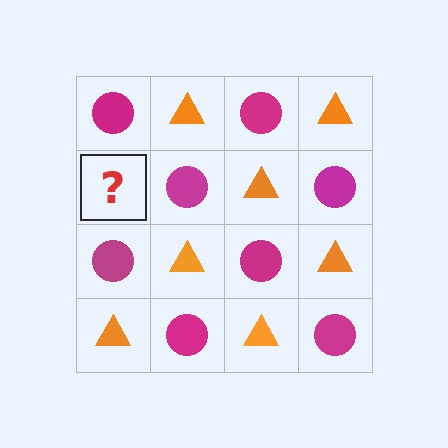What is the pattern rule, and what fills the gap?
The rule is that it alternates magenta circle and orange triangle in a checkerboard pattern. The gap should be filled with an orange triangle.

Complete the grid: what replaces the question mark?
The question mark should be replaced with an orange triangle.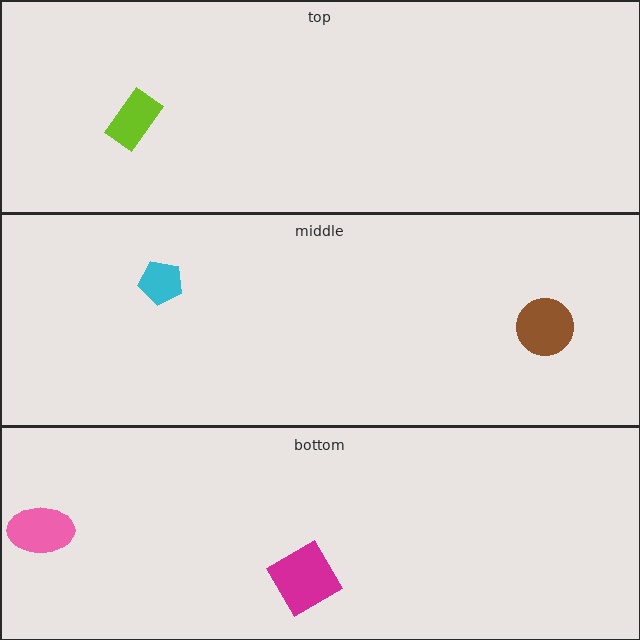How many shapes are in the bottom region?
2.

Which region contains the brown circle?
The middle region.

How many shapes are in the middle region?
2.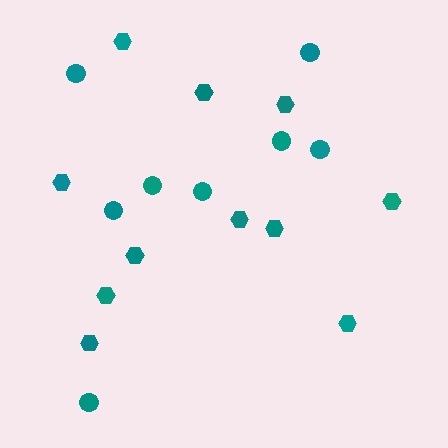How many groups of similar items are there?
There are 2 groups: one group of circles (8) and one group of hexagons (11).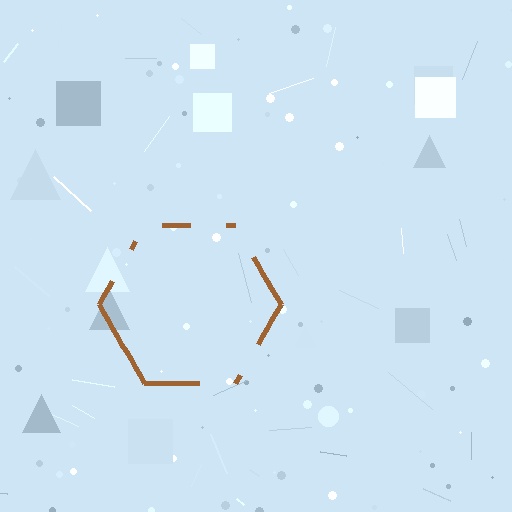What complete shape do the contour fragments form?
The contour fragments form a hexagon.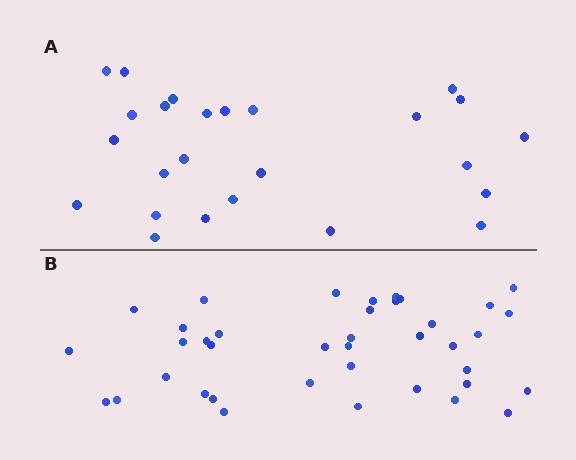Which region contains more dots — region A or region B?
Region B (the bottom region) has more dots.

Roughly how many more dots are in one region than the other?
Region B has approximately 15 more dots than region A.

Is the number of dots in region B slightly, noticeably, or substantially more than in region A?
Region B has substantially more. The ratio is roughly 1.6 to 1.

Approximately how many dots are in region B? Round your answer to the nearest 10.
About 40 dots. (The exact count is 39, which rounds to 40.)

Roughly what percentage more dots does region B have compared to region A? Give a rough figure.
About 55% more.